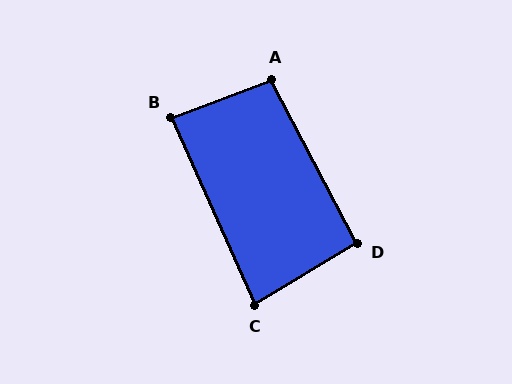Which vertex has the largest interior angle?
A, at approximately 97 degrees.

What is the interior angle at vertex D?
Approximately 94 degrees (approximately right).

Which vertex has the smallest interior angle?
C, at approximately 83 degrees.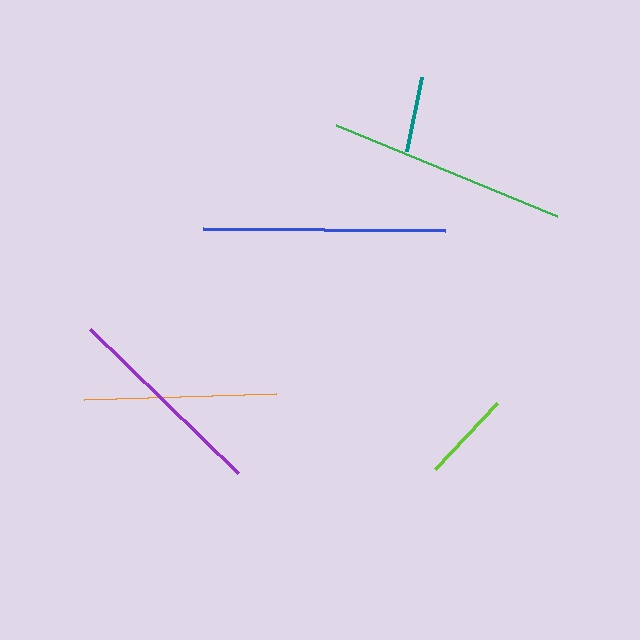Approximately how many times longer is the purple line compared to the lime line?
The purple line is approximately 2.3 times the length of the lime line.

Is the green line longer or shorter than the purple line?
The green line is longer than the purple line.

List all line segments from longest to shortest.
From longest to shortest: blue, green, purple, orange, lime, teal.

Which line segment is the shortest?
The teal line is the shortest at approximately 75 pixels.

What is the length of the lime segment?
The lime segment is approximately 90 pixels long.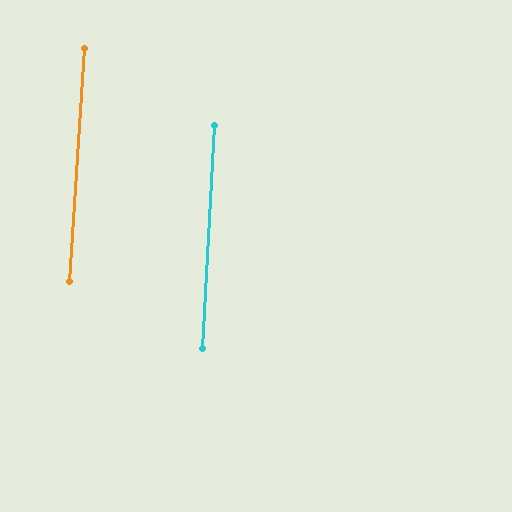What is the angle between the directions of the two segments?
Approximately 1 degree.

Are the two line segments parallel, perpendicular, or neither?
Parallel — their directions differ by only 0.6°.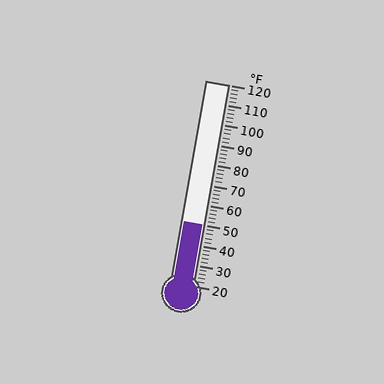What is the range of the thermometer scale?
The thermometer scale ranges from 20°F to 120°F.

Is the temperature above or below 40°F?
The temperature is above 40°F.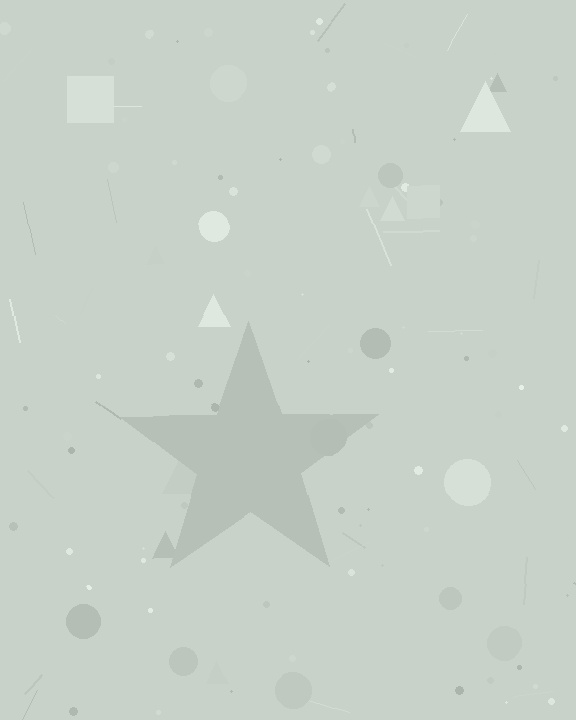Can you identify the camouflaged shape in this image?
The camouflaged shape is a star.